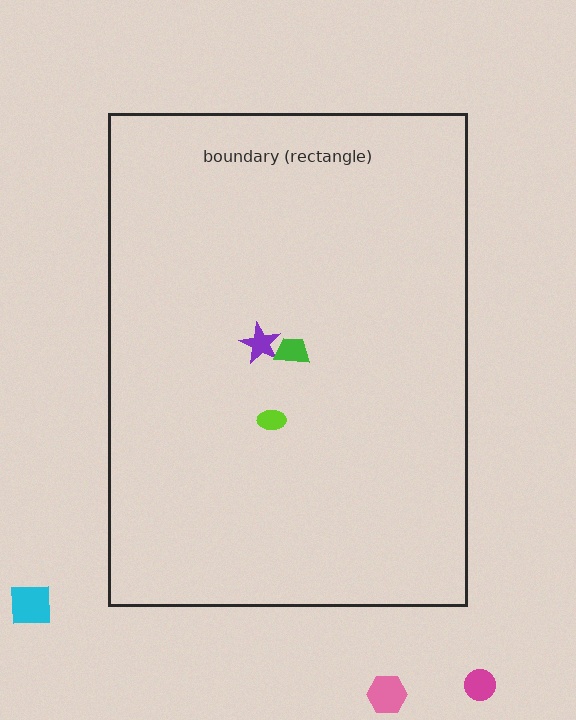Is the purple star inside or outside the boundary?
Inside.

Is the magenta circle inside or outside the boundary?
Outside.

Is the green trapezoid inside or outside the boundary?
Inside.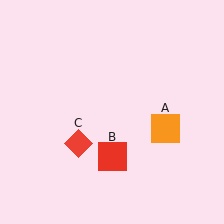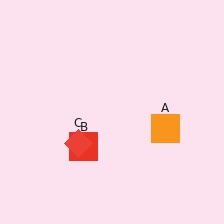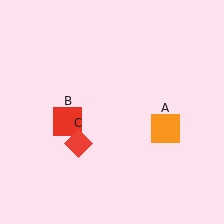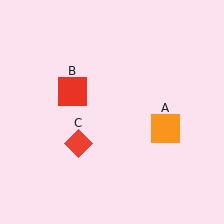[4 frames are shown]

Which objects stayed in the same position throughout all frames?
Orange square (object A) and red diamond (object C) remained stationary.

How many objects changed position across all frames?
1 object changed position: red square (object B).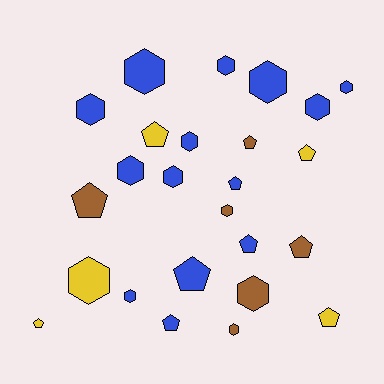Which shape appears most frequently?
Hexagon, with 14 objects.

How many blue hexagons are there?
There are 10 blue hexagons.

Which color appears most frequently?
Blue, with 14 objects.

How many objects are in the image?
There are 25 objects.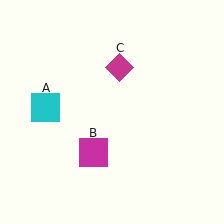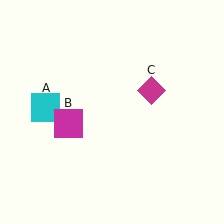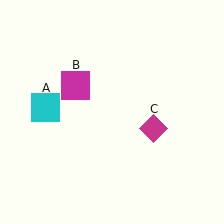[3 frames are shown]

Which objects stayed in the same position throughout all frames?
Cyan square (object A) remained stationary.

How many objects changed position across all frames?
2 objects changed position: magenta square (object B), magenta diamond (object C).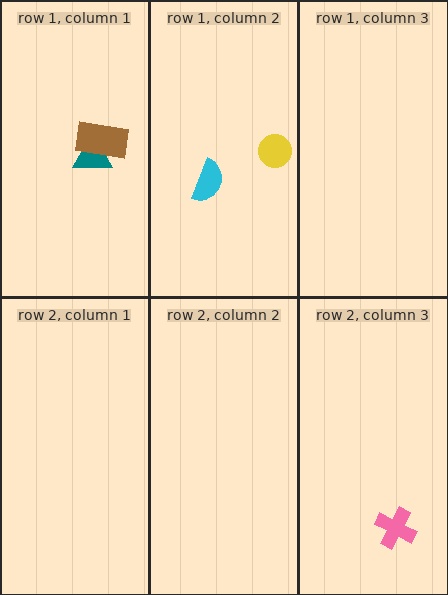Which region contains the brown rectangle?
The row 1, column 1 region.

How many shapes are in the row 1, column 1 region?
2.